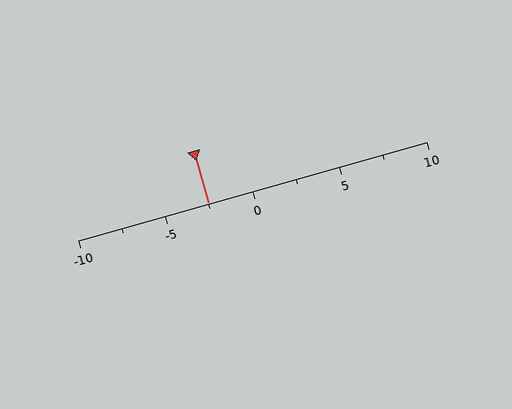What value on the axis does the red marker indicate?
The marker indicates approximately -2.5.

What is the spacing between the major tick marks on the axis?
The major ticks are spaced 5 apart.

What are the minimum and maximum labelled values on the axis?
The axis runs from -10 to 10.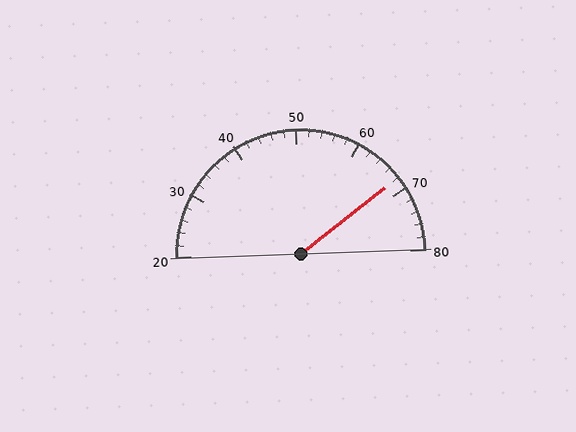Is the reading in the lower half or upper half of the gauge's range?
The reading is in the upper half of the range (20 to 80).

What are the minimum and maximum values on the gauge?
The gauge ranges from 20 to 80.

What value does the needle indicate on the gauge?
The needle indicates approximately 68.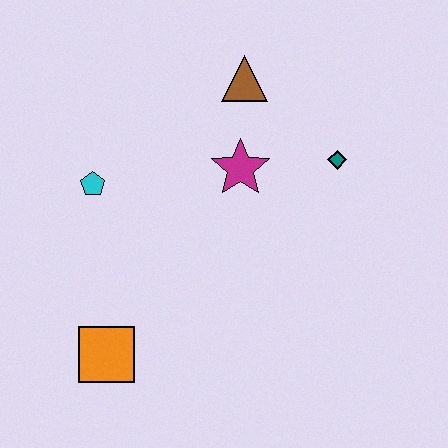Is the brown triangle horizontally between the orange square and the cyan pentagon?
No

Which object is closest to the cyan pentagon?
The magenta star is closest to the cyan pentagon.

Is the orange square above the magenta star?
No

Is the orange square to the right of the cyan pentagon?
Yes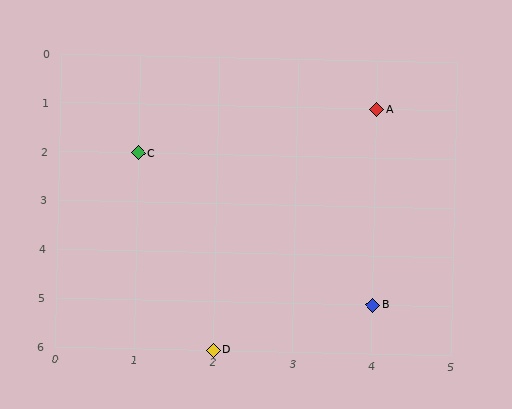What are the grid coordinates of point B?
Point B is at grid coordinates (4, 5).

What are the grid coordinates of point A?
Point A is at grid coordinates (4, 1).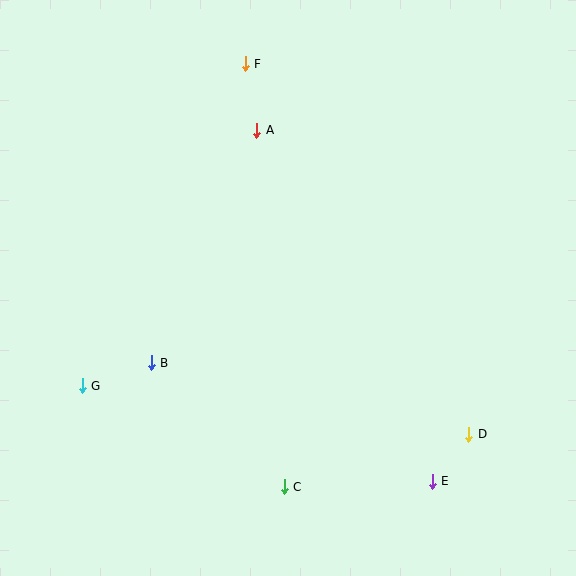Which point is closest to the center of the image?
Point B at (151, 363) is closest to the center.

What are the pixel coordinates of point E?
Point E is at (432, 481).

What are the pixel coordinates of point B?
Point B is at (151, 363).